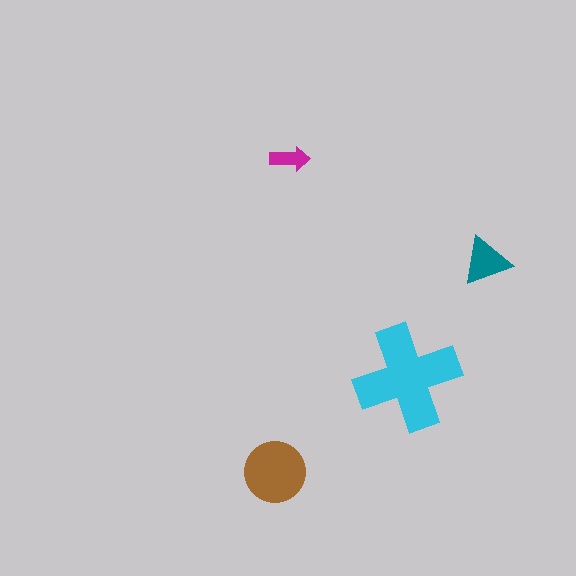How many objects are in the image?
There are 4 objects in the image.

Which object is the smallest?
The magenta arrow.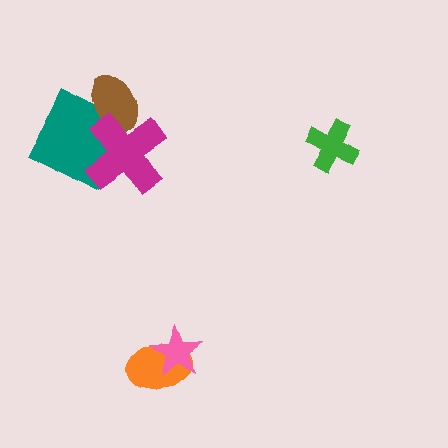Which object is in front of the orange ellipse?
The pink star is in front of the orange ellipse.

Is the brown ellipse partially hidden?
Yes, it is partially covered by another shape.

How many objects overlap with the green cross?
0 objects overlap with the green cross.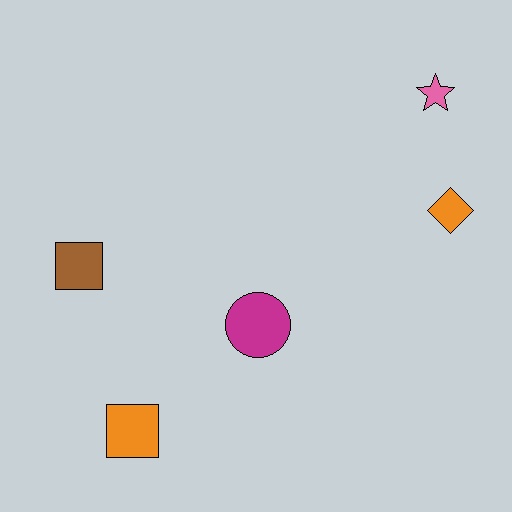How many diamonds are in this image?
There is 1 diamond.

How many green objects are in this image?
There are no green objects.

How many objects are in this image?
There are 5 objects.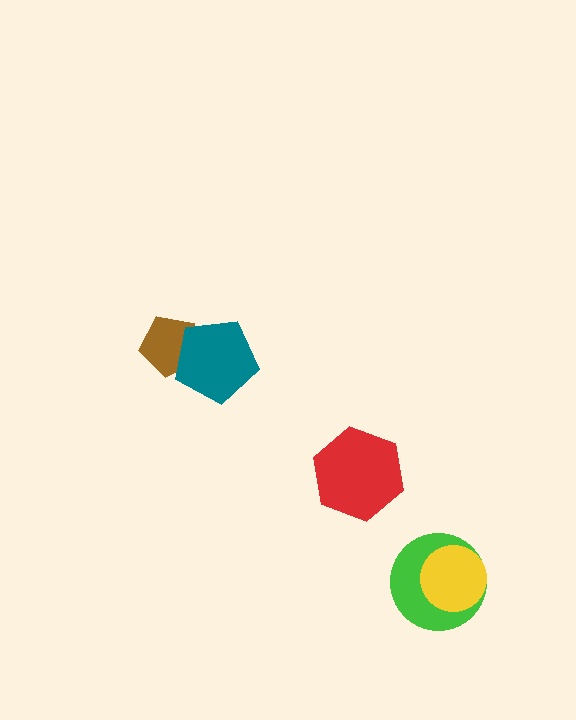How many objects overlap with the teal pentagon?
1 object overlaps with the teal pentagon.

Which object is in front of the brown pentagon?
The teal pentagon is in front of the brown pentagon.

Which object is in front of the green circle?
The yellow circle is in front of the green circle.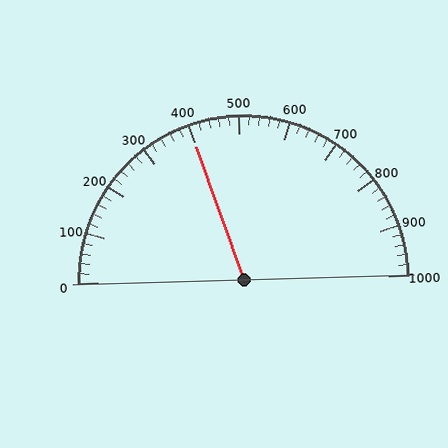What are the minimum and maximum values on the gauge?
The gauge ranges from 0 to 1000.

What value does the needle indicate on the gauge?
The needle indicates approximately 400.